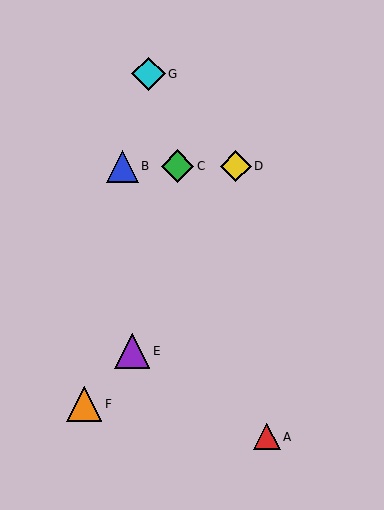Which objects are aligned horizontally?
Objects B, C, D are aligned horizontally.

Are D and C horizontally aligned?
Yes, both are at y≈166.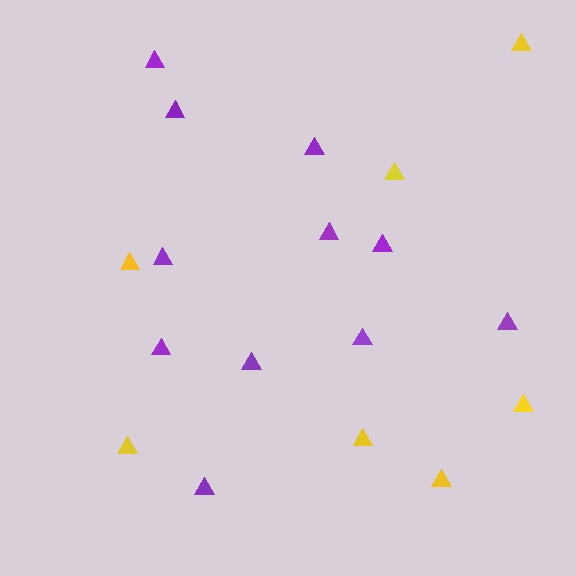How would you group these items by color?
There are 2 groups: one group of yellow triangles (7) and one group of purple triangles (11).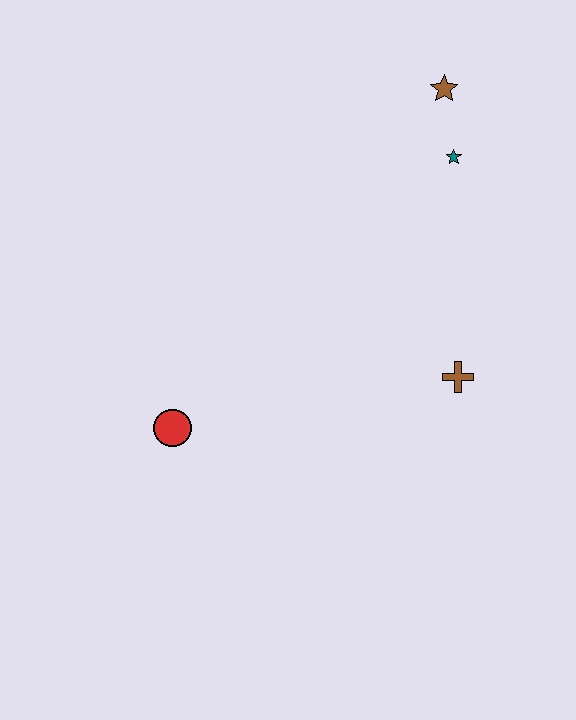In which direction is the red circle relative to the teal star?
The red circle is to the left of the teal star.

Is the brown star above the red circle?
Yes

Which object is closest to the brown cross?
The teal star is closest to the brown cross.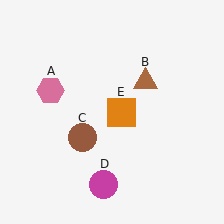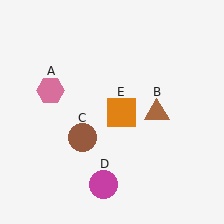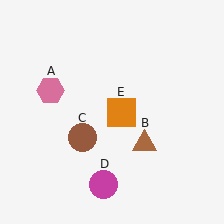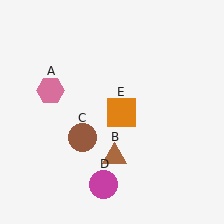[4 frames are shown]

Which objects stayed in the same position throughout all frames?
Pink hexagon (object A) and brown circle (object C) and magenta circle (object D) and orange square (object E) remained stationary.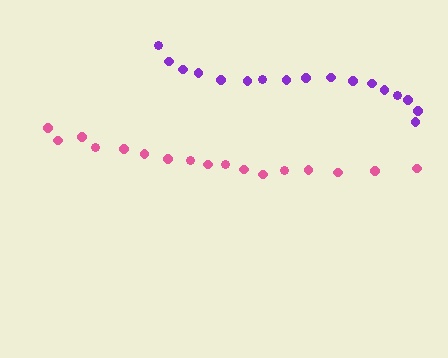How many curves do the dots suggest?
There are 2 distinct paths.